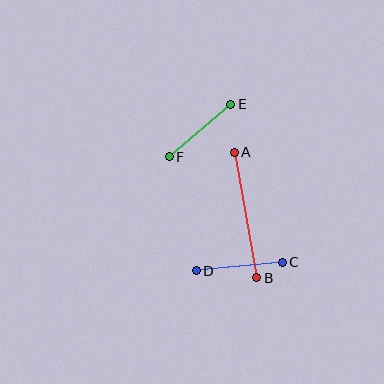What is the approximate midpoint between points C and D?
The midpoint is at approximately (239, 267) pixels.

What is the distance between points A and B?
The distance is approximately 127 pixels.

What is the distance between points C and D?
The distance is approximately 87 pixels.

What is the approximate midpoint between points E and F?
The midpoint is at approximately (200, 131) pixels.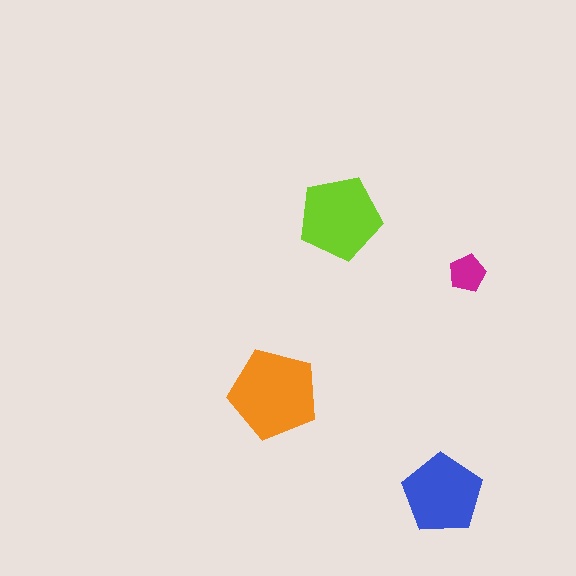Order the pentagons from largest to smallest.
the orange one, the lime one, the blue one, the magenta one.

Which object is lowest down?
The blue pentagon is bottommost.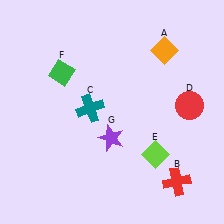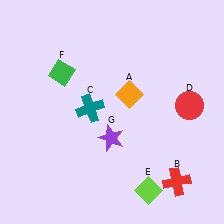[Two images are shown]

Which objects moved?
The objects that moved are: the orange diamond (A), the lime diamond (E).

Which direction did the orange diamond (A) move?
The orange diamond (A) moved down.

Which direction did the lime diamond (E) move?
The lime diamond (E) moved down.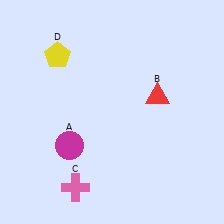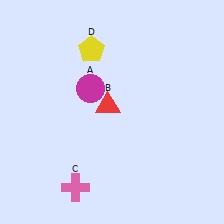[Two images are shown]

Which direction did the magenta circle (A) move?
The magenta circle (A) moved up.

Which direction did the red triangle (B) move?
The red triangle (B) moved left.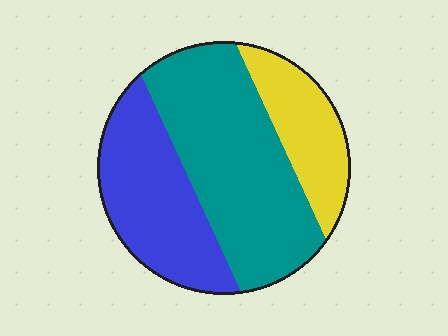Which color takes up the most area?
Teal, at roughly 50%.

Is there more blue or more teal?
Teal.